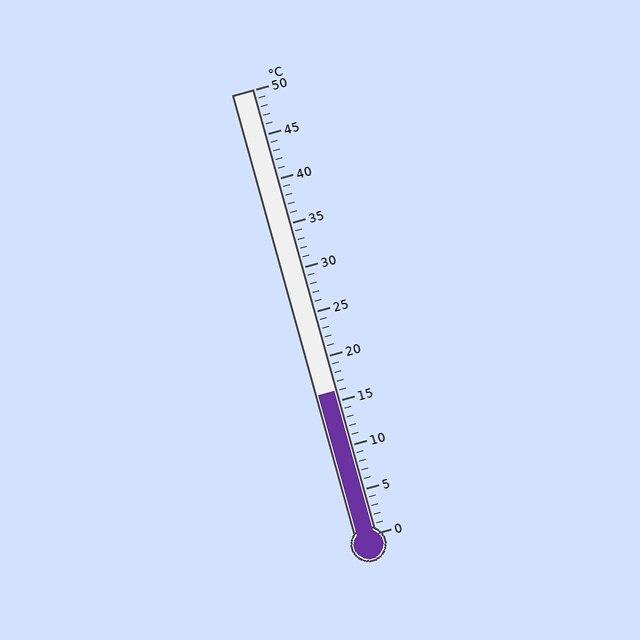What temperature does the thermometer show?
The thermometer shows approximately 16°C.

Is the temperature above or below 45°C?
The temperature is below 45°C.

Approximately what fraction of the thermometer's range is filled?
The thermometer is filled to approximately 30% of its range.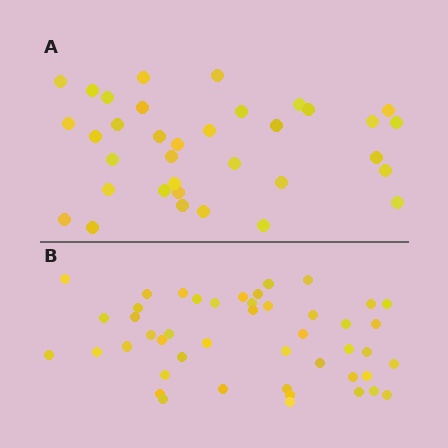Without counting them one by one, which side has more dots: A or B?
Region B (the bottom region) has more dots.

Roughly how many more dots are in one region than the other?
Region B has roughly 12 or so more dots than region A.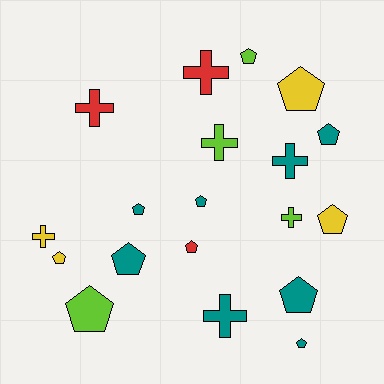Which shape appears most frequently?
Pentagon, with 12 objects.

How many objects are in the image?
There are 19 objects.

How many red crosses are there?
There are 2 red crosses.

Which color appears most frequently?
Teal, with 8 objects.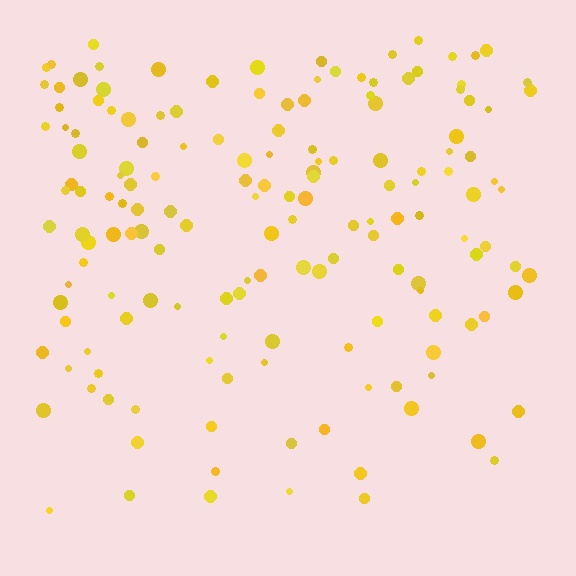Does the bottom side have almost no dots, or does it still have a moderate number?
Still a moderate number, just noticeably fewer than the top.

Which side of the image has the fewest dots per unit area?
The bottom.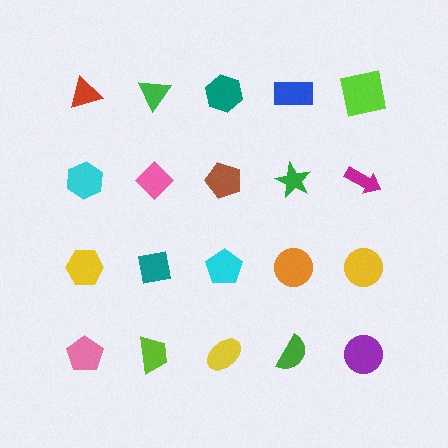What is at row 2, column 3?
A brown pentagon.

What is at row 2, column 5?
A magenta arrow.